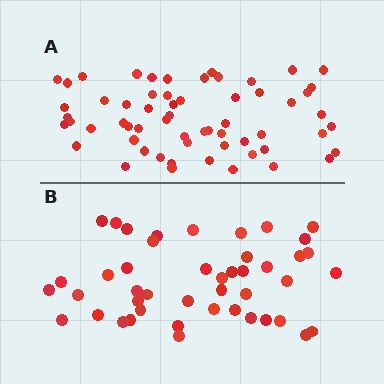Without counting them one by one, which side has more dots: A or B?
Region A (the top region) has more dots.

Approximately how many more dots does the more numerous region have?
Region A has approximately 15 more dots than region B.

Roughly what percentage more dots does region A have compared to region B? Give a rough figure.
About 35% more.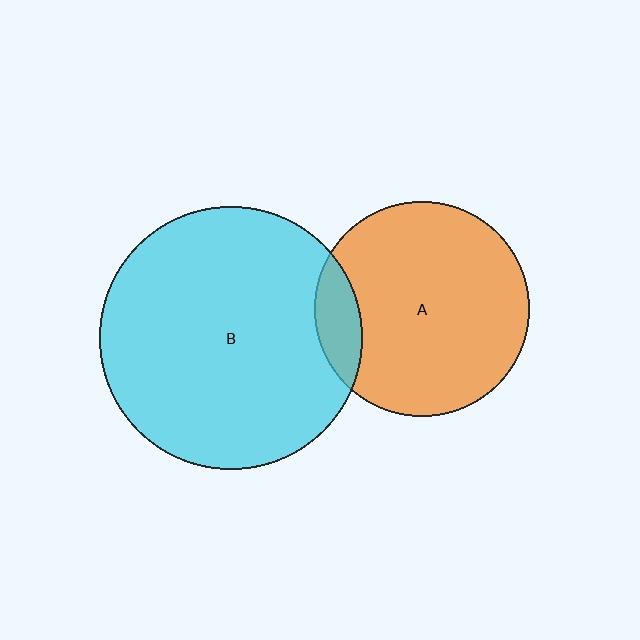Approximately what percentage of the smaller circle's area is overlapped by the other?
Approximately 10%.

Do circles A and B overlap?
Yes.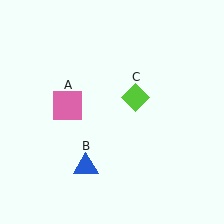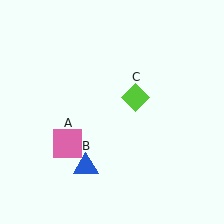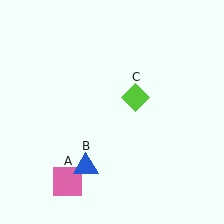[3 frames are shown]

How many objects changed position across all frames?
1 object changed position: pink square (object A).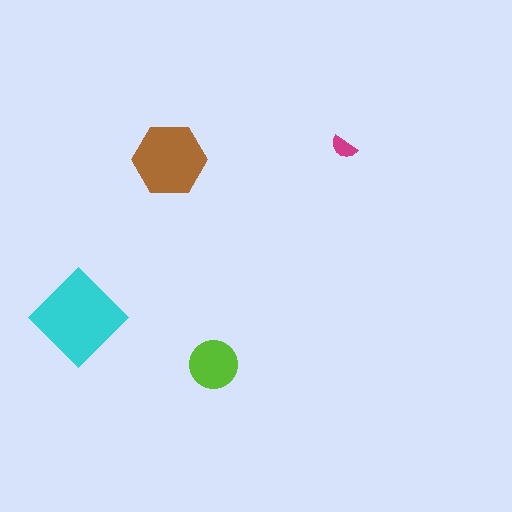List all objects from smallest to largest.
The magenta semicircle, the lime circle, the brown hexagon, the cyan diamond.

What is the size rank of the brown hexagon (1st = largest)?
2nd.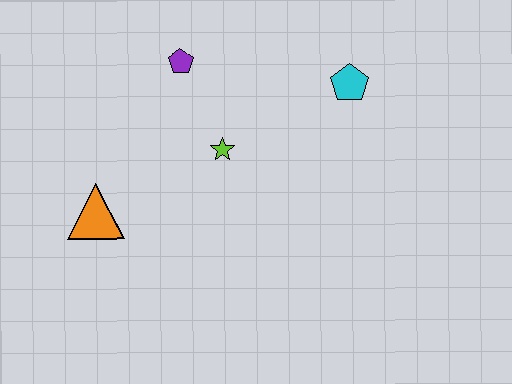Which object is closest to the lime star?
The purple pentagon is closest to the lime star.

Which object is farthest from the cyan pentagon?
The orange triangle is farthest from the cyan pentagon.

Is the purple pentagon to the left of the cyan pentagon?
Yes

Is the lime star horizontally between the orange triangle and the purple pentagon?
No